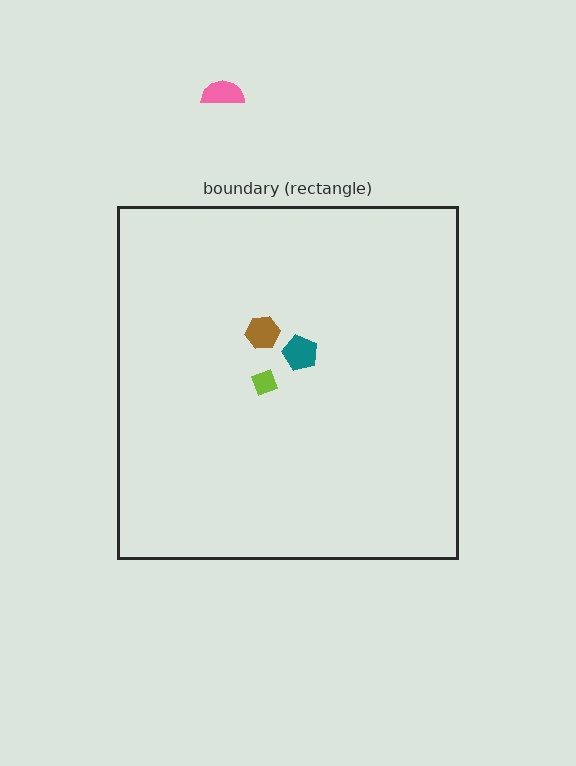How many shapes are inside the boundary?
3 inside, 1 outside.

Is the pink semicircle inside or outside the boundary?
Outside.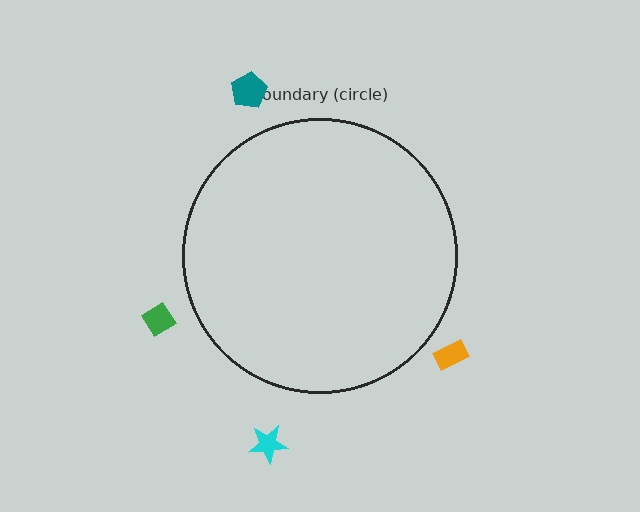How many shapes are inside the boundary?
0 inside, 4 outside.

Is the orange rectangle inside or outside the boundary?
Outside.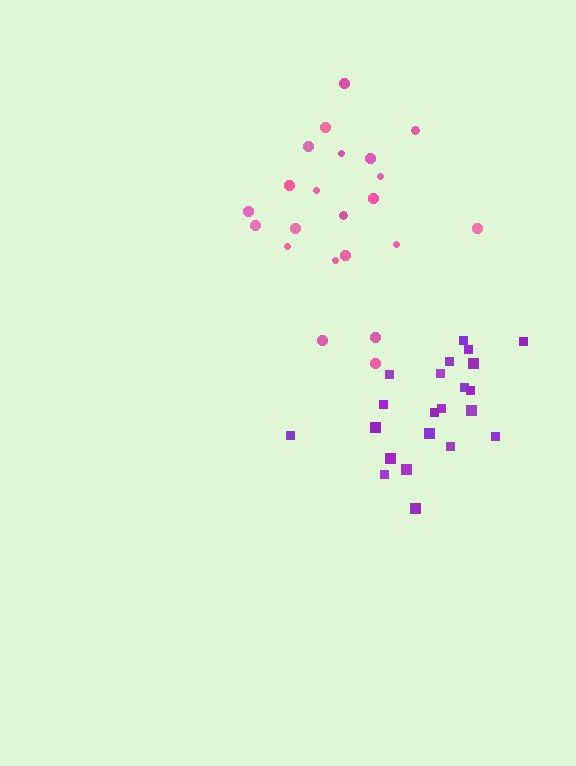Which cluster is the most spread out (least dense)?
Pink.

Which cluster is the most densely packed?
Purple.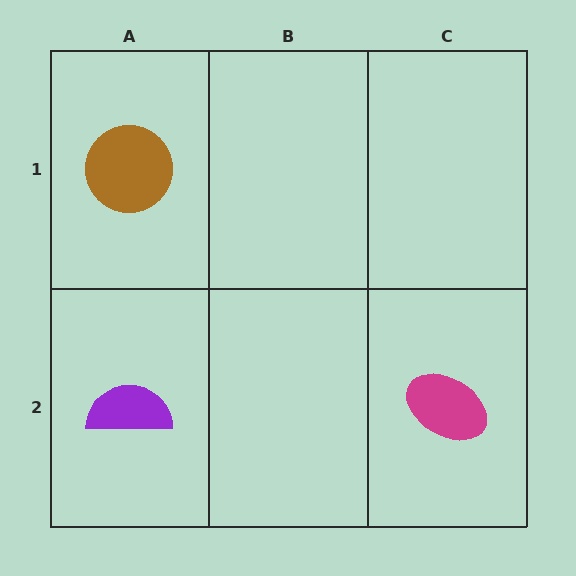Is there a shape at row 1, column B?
No, that cell is empty.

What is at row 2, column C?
A magenta ellipse.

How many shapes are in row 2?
2 shapes.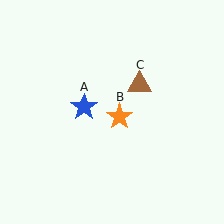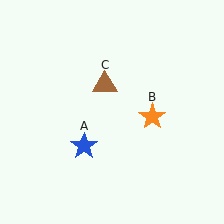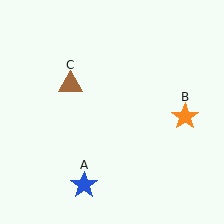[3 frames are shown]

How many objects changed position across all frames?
3 objects changed position: blue star (object A), orange star (object B), brown triangle (object C).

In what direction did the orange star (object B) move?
The orange star (object B) moved right.